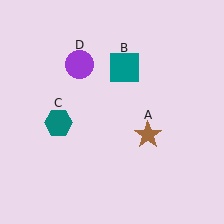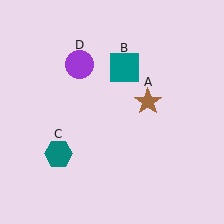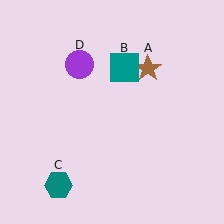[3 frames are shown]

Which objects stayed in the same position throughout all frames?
Teal square (object B) and purple circle (object D) remained stationary.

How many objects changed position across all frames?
2 objects changed position: brown star (object A), teal hexagon (object C).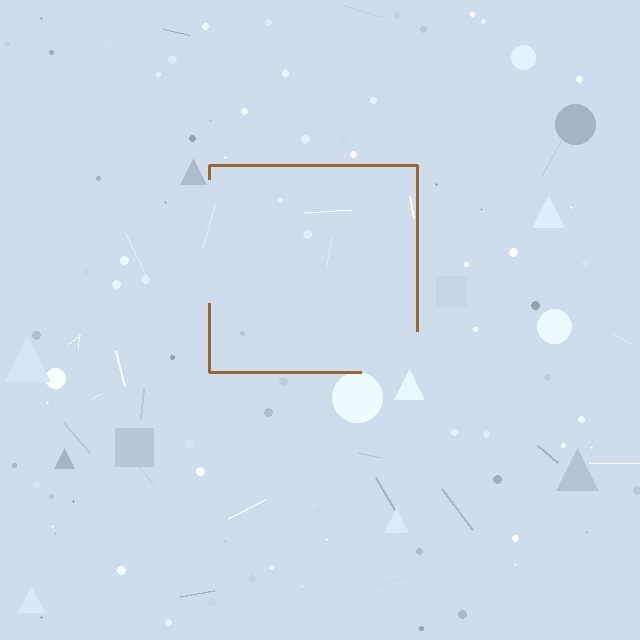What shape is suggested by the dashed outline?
The dashed outline suggests a square.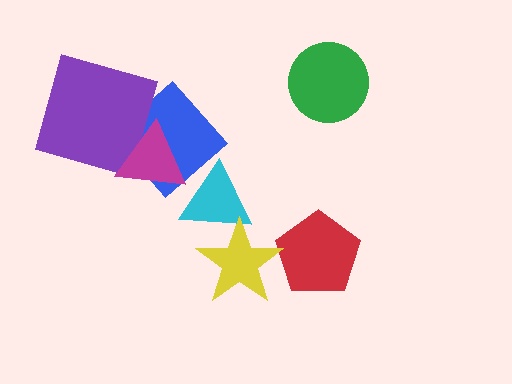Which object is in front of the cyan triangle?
The yellow star is in front of the cyan triangle.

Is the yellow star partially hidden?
No, no other shape covers it.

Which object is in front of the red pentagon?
The yellow star is in front of the red pentagon.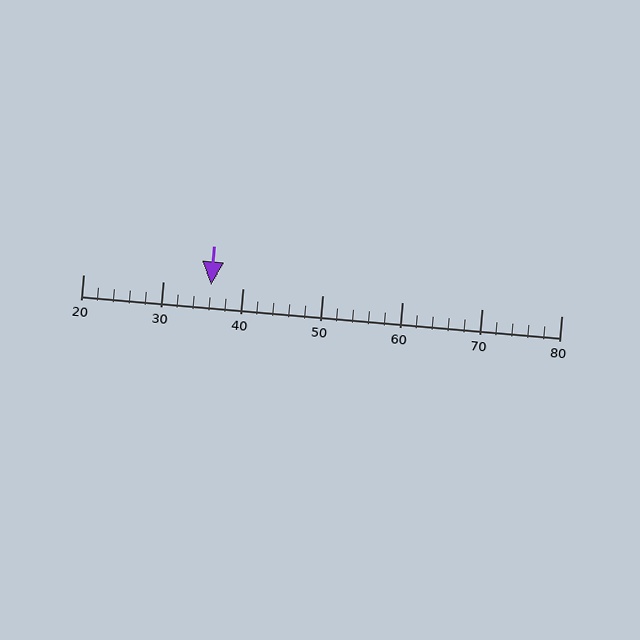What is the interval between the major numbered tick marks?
The major tick marks are spaced 10 units apart.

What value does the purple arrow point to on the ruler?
The purple arrow points to approximately 36.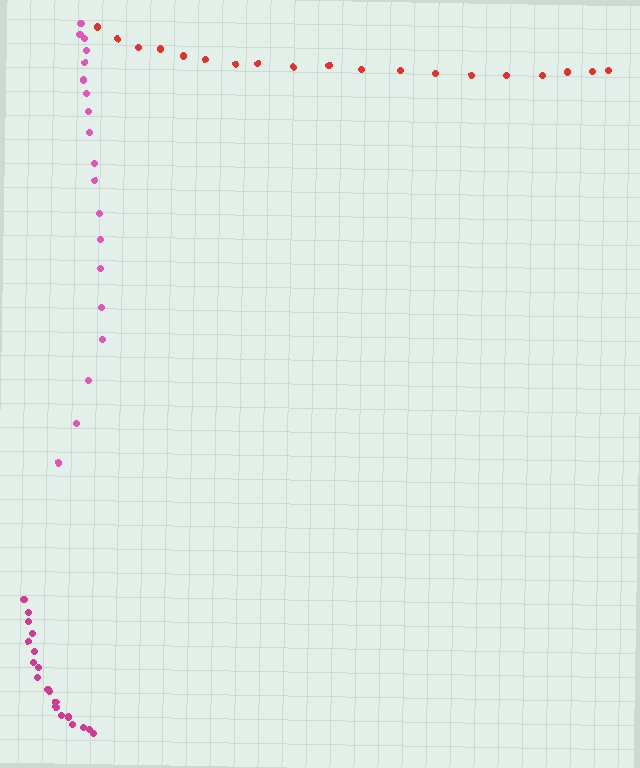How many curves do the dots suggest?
There are 3 distinct paths.